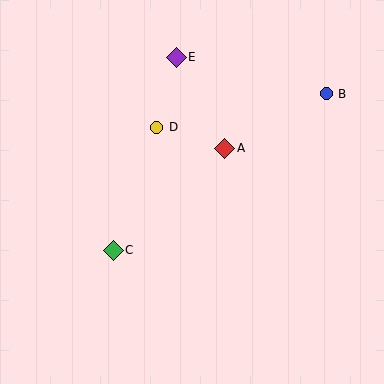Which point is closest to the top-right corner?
Point B is closest to the top-right corner.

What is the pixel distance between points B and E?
The distance between B and E is 154 pixels.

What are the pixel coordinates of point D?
Point D is at (157, 127).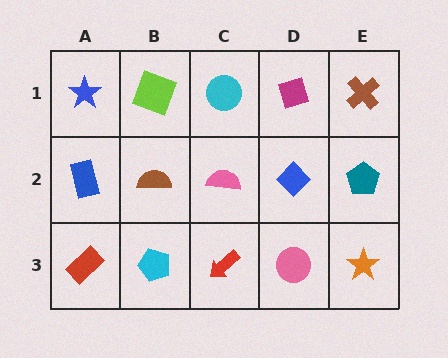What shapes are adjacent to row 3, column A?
A blue rectangle (row 2, column A), a cyan pentagon (row 3, column B).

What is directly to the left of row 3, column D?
A red arrow.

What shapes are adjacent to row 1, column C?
A pink semicircle (row 2, column C), a lime square (row 1, column B), a magenta diamond (row 1, column D).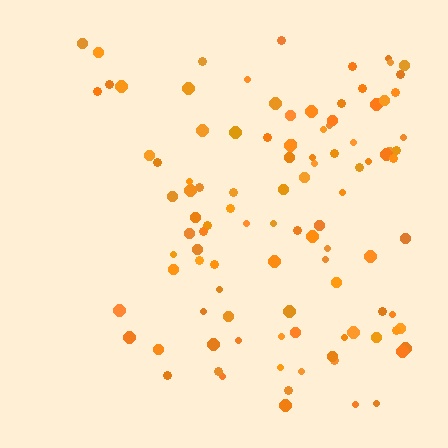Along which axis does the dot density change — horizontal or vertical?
Horizontal.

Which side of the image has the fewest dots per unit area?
The left.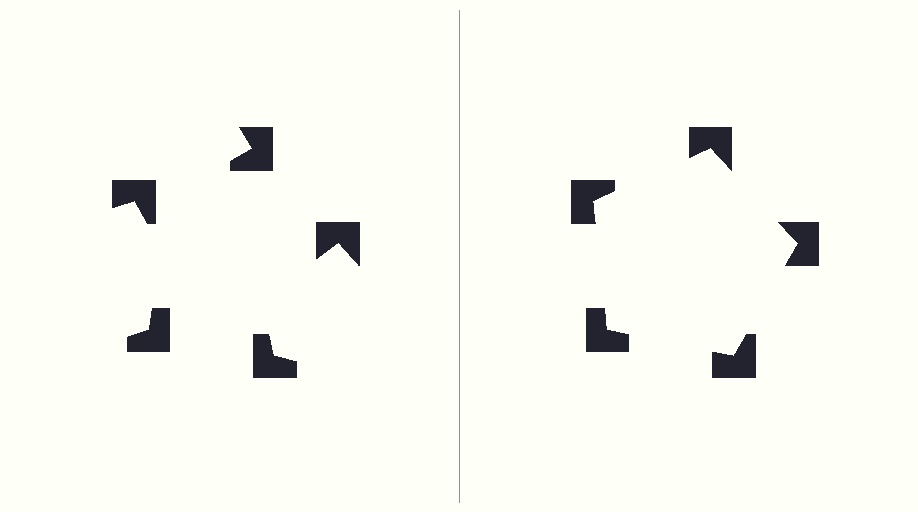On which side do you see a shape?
An illusory pentagon appears on the right side. On the left side the wedge cuts are rotated, so no coherent shape forms.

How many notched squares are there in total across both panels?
10 — 5 on each side.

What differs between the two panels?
The notched squares are positioned identically on both sides; only the wedge orientations differ. On the right they align to a pentagon; on the left they are misaligned.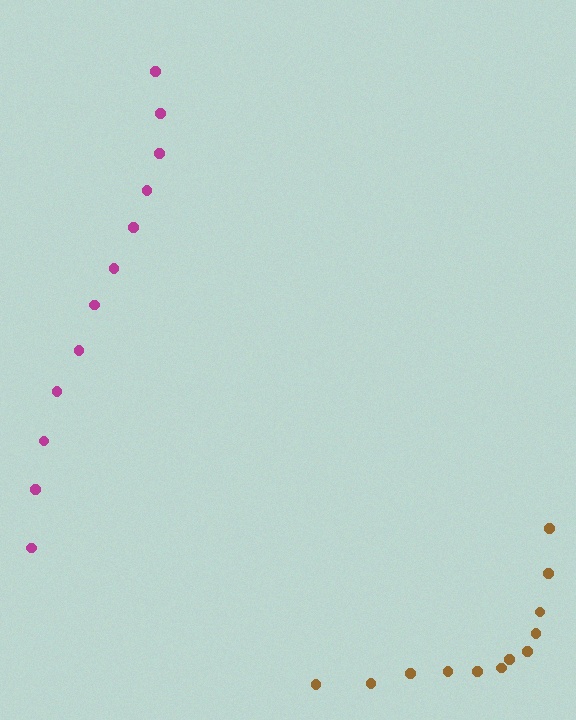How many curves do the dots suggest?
There are 2 distinct paths.